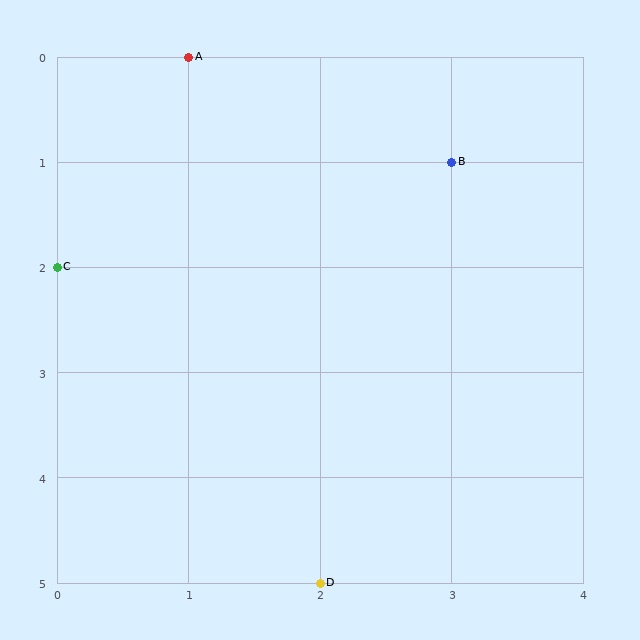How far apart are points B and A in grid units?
Points B and A are 2 columns and 1 row apart (about 2.2 grid units diagonally).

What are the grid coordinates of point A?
Point A is at grid coordinates (1, 0).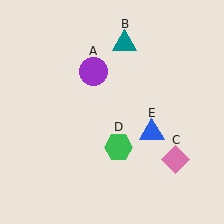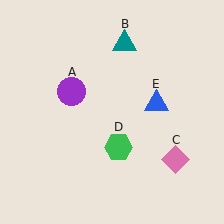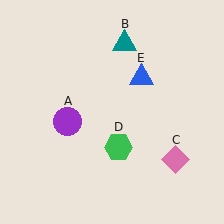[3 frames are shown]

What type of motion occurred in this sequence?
The purple circle (object A), blue triangle (object E) rotated counterclockwise around the center of the scene.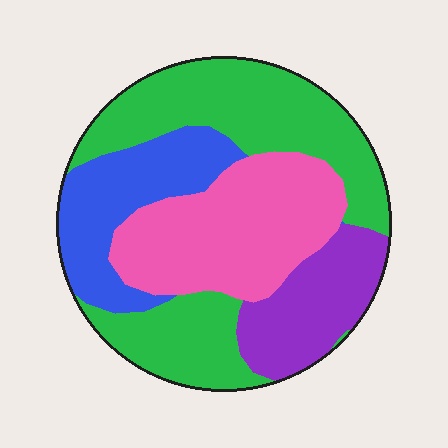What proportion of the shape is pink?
Pink takes up between a sixth and a third of the shape.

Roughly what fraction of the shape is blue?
Blue covers 18% of the shape.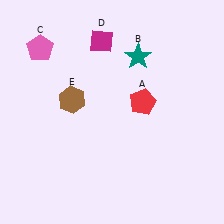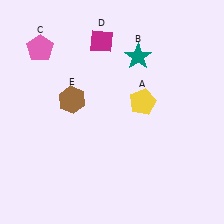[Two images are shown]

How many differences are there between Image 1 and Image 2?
There is 1 difference between the two images.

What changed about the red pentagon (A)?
In Image 1, A is red. In Image 2, it changed to yellow.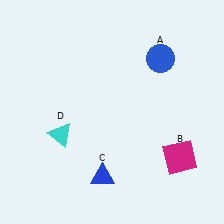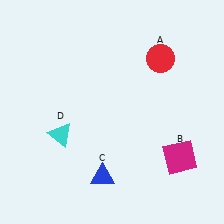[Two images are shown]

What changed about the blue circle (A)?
In Image 1, A is blue. In Image 2, it changed to red.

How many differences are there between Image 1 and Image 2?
There is 1 difference between the two images.